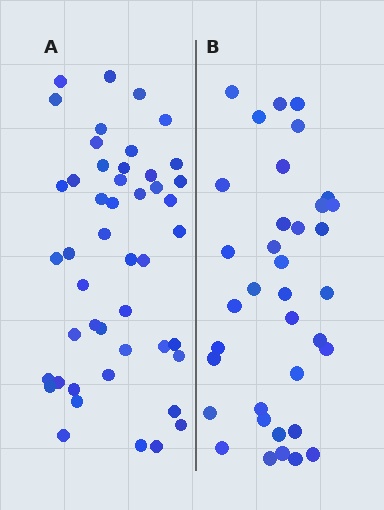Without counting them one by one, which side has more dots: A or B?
Region A (the left region) has more dots.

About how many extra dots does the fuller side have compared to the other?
Region A has roughly 12 or so more dots than region B.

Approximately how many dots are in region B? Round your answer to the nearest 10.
About 40 dots. (The exact count is 36, which rounds to 40.)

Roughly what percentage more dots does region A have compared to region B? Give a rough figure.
About 30% more.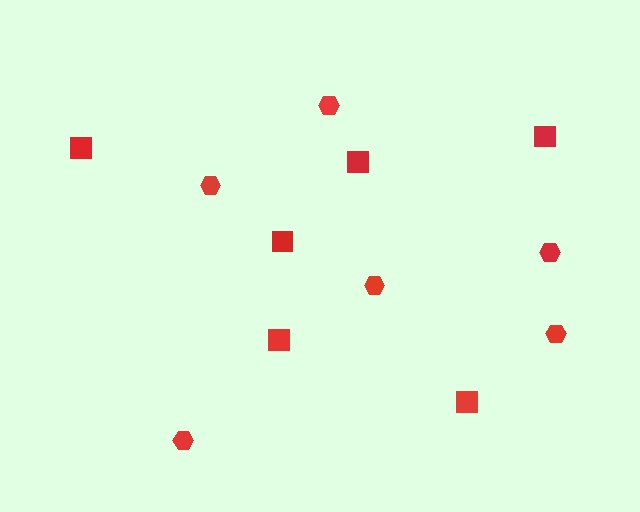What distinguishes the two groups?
There are 2 groups: one group of squares (6) and one group of hexagons (6).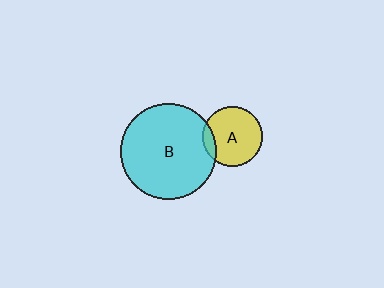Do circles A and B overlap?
Yes.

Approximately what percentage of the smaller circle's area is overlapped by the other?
Approximately 15%.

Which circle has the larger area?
Circle B (cyan).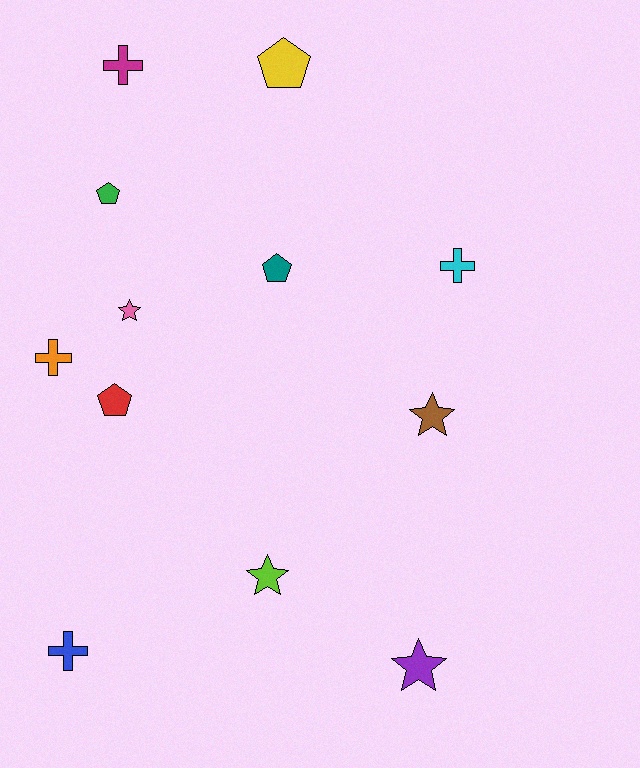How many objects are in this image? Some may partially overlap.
There are 12 objects.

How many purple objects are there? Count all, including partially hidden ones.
There is 1 purple object.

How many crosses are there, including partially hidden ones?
There are 4 crosses.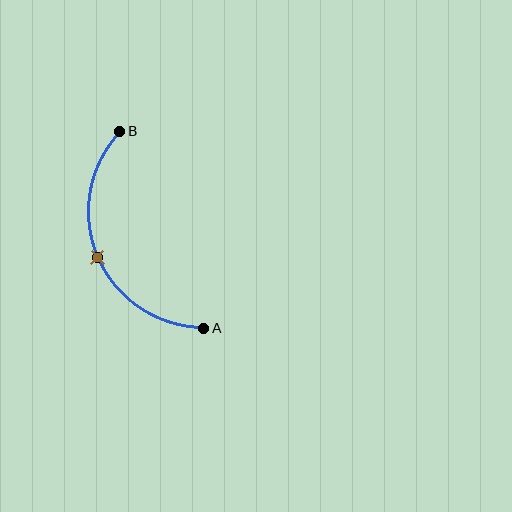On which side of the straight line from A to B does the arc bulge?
The arc bulges to the left of the straight line connecting A and B.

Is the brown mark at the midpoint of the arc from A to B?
Yes. The brown mark lies on the arc at equal arc-length from both A and B — it is the arc midpoint.